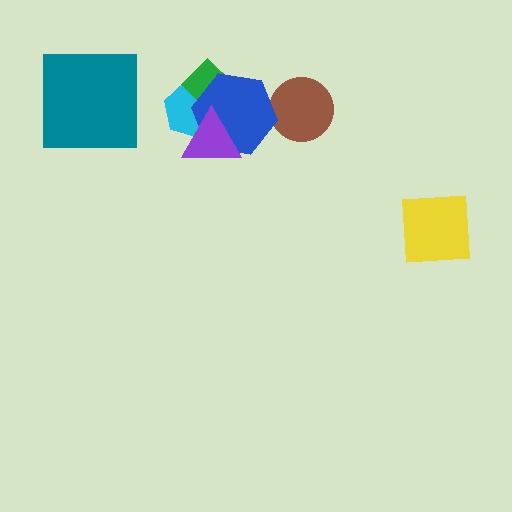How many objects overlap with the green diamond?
2 objects overlap with the green diamond.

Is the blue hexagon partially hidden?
Yes, it is partially covered by another shape.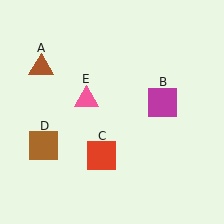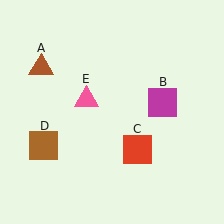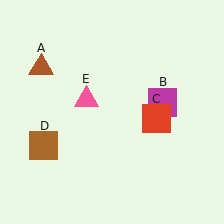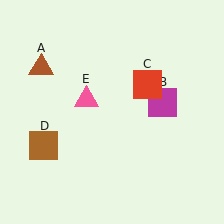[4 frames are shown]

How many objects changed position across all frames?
1 object changed position: red square (object C).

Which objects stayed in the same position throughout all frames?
Brown triangle (object A) and magenta square (object B) and brown square (object D) and pink triangle (object E) remained stationary.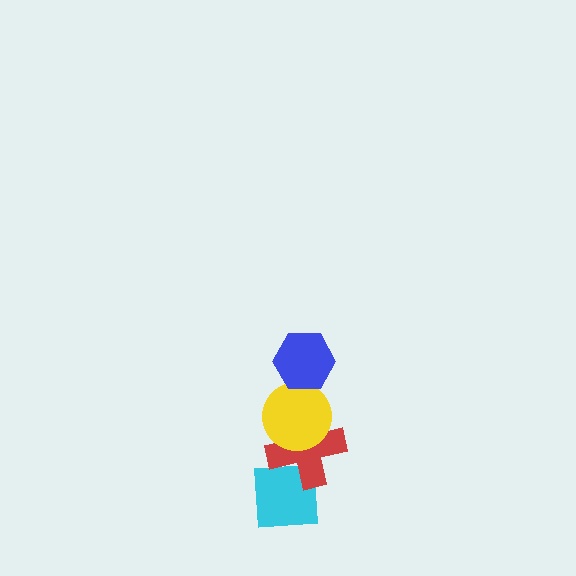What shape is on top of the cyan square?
The red cross is on top of the cyan square.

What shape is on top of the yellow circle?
The blue hexagon is on top of the yellow circle.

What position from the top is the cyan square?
The cyan square is 4th from the top.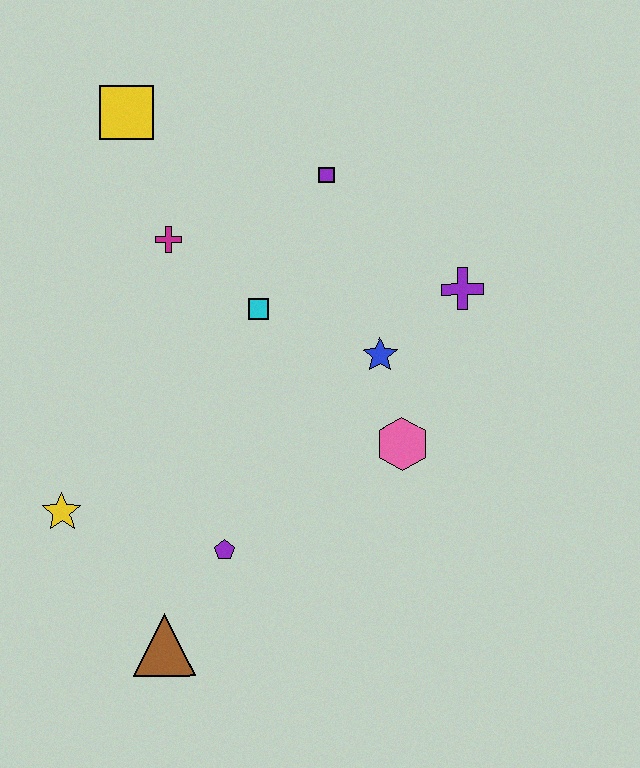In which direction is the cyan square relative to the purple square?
The cyan square is below the purple square.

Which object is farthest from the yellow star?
The purple cross is farthest from the yellow star.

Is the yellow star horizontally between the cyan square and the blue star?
No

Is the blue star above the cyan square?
No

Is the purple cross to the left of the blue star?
No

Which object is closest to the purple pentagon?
The brown triangle is closest to the purple pentagon.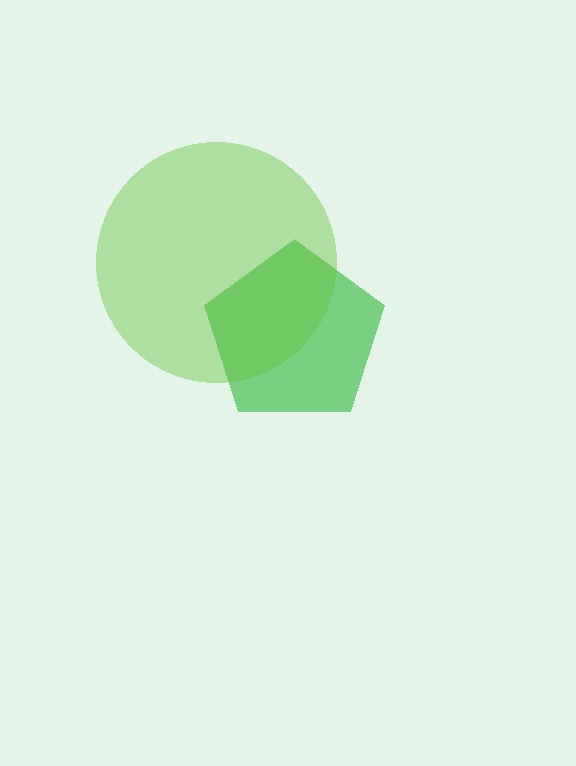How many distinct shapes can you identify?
There are 2 distinct shapes: a green pentagon, a lime circle.